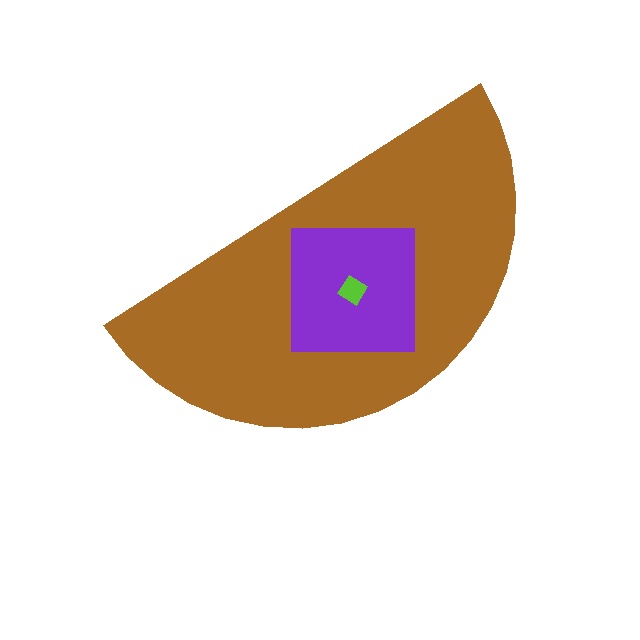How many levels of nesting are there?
3.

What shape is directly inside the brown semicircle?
The purple square.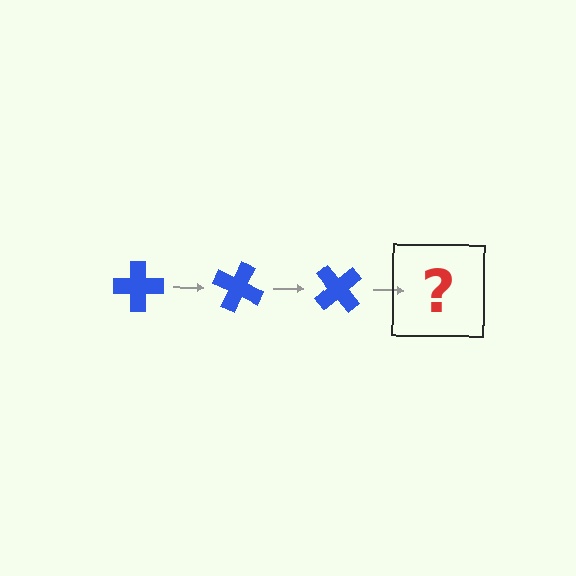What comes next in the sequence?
The next element should be a blue cross rotated 75 degrees.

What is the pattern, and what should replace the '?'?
The pattern is that the cross rotates 25 degrees each step. The '?' should be a blue cross rotated 75 degrees.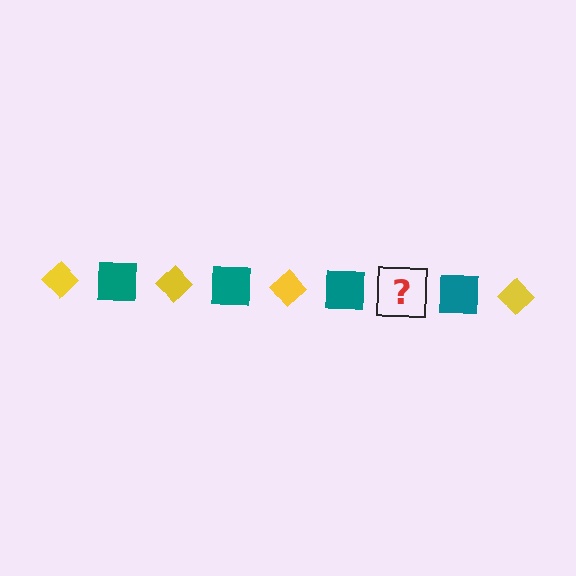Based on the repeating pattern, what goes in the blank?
The blank should be a yellow diamond.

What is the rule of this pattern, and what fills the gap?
The rule is that the pattern alternates between yellow diamond and teal square. The gap should be filled with a yellow diamond.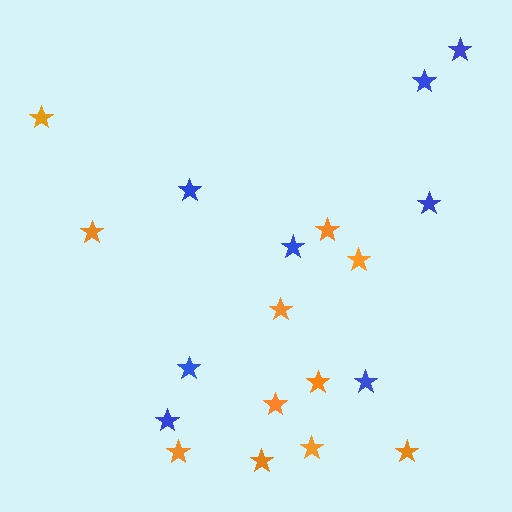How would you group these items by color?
There are 2 groups: one group of blue stars (8) and one group of orange stars (11).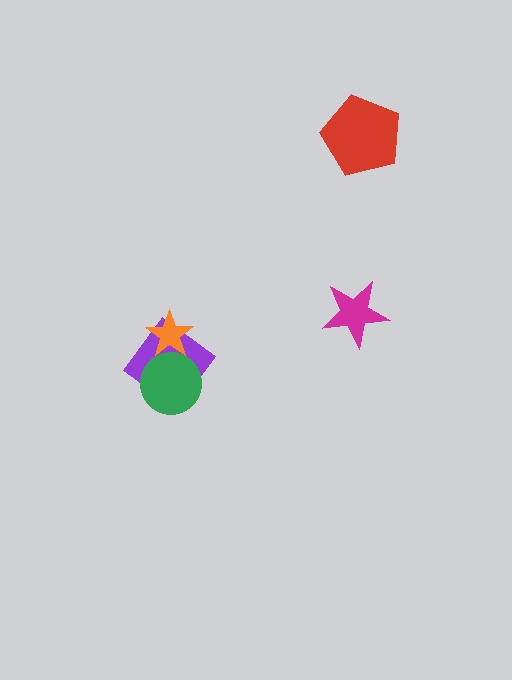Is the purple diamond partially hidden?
Yes, it is partially covered by another shape.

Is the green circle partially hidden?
Yes, it is partially covered by another shape.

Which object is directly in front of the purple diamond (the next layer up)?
The green circle is directly in front of the purple diamond.